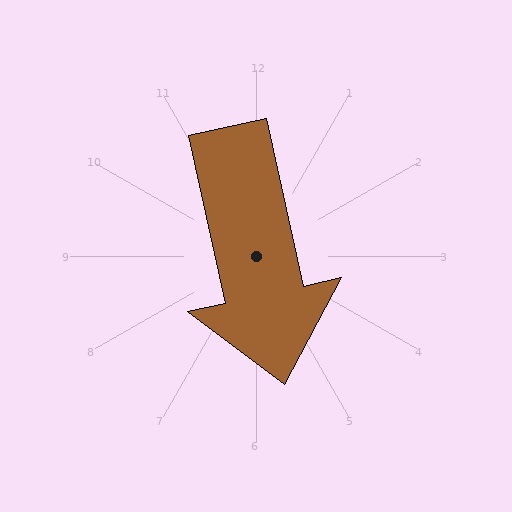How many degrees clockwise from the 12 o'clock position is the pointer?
Approximately 167 degrees.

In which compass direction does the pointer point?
South.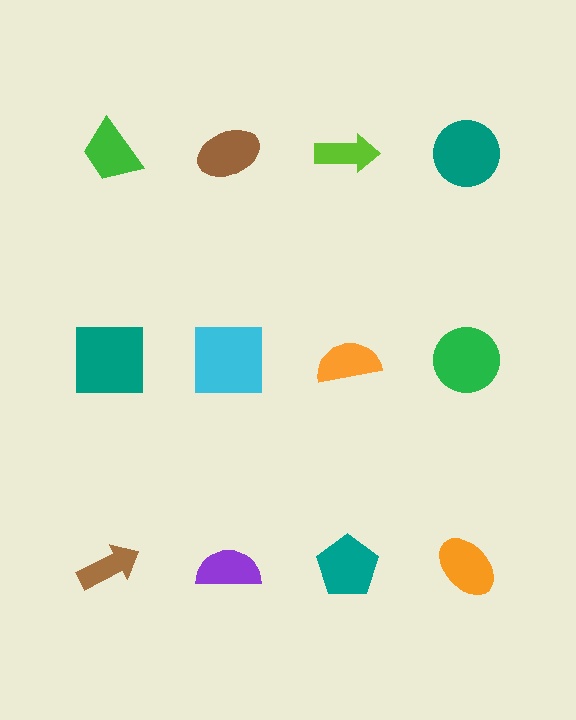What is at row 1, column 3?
A lime arrow.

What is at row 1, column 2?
A brown ellipse.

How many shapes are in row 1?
4 shapes.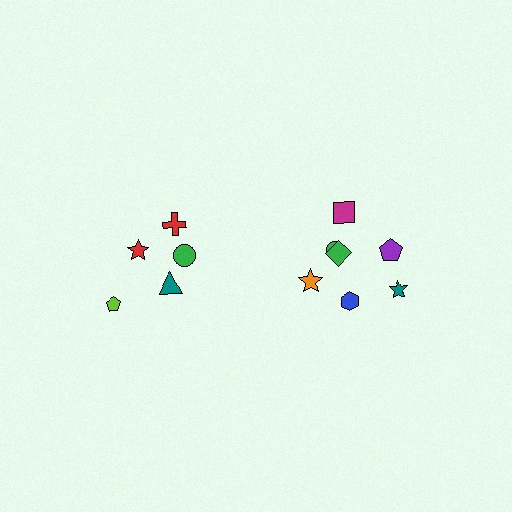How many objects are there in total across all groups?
There are 12 objects.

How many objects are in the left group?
There are 5 objects.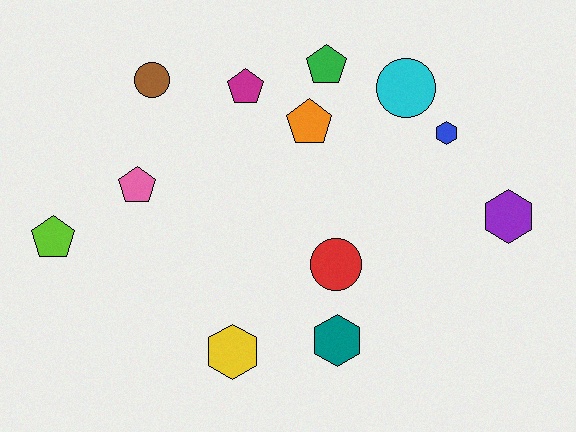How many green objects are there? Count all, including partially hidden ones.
There is 1 green object.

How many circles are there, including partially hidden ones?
There are 3 circles.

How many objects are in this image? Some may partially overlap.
There are 12 objects.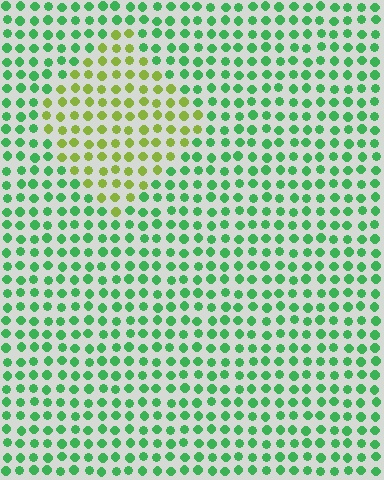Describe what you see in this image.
The image is filled with small green elements in a uniform arrangement. A diamond-shaped region is visible where the elements are tinted to a slightly different hue, forming a subtle color boundary.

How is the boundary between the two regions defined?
The boundary is defined purely by a slight shift in hue (about 51 degrees). Spacing, size, and orientation are identical on both sides.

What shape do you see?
I see a diamond.